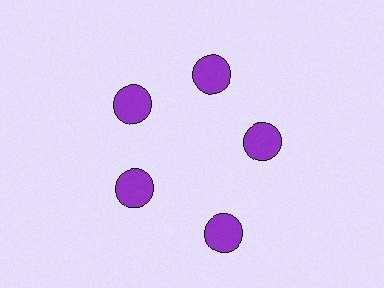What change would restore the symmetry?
The symmetry would be restored by moving it inward, back onto the ring so that all 5 circles sit at equal angles and equal distance from the center.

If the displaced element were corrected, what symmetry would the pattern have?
It would have 5-fold rotational symmetry — the pattern would map onto itself every 72 degrees.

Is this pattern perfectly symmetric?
No. The 5 purple circles are arranged in a ring, but one element near the 5 o'clock position is pushed outward from the center, breaking the 5-fold rotational symmetry.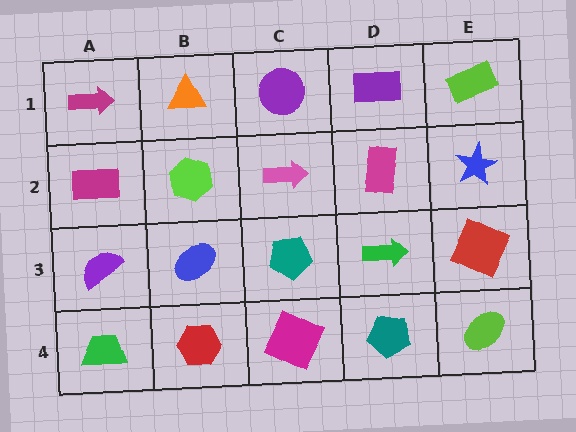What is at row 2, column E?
A blue star.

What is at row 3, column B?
A blue ellipse.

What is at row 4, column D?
A teal pentagon.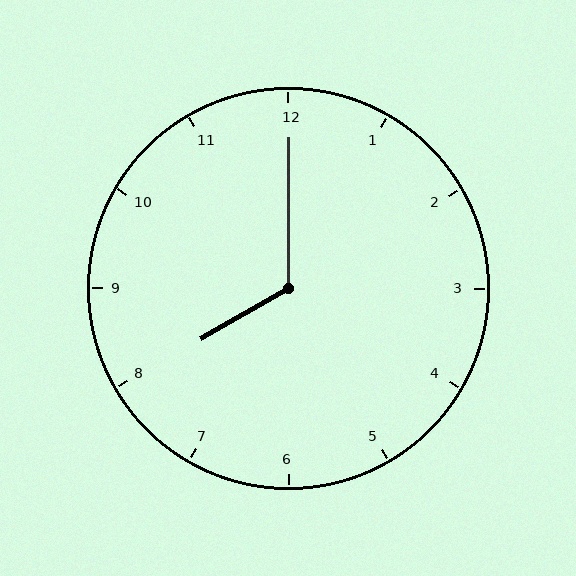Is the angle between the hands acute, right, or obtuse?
It is obtuse.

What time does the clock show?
8:00.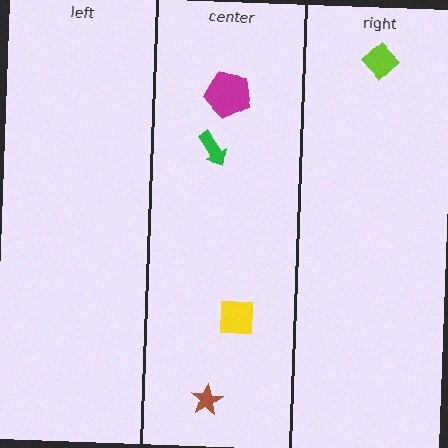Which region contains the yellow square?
The center region.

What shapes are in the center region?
The yellow square, the magenta pentagon, the brown star, the green arrow.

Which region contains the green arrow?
The center region.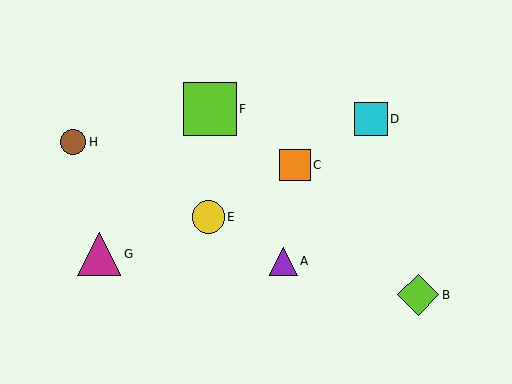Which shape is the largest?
The lime square (labeled F) is the largest.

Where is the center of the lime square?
The center of the lime square is at (210, 109).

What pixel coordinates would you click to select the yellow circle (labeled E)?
Click at (208, 217) to select the yellow circle E.